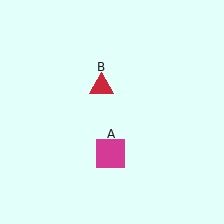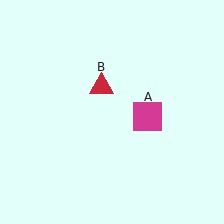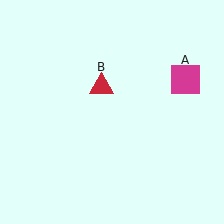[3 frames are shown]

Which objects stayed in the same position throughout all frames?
Red triangle (object B) remained stationary.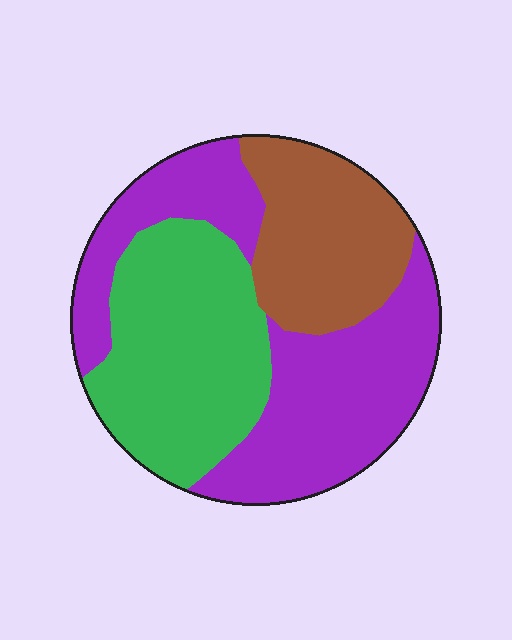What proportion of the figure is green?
Green takes up about one third (1/3) of the figure.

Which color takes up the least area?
Brown, at roughly 25%.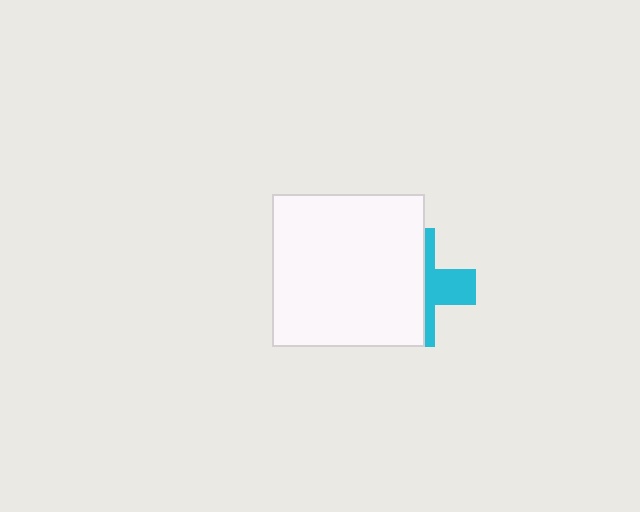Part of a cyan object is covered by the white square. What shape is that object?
It is a cross.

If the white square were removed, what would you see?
You would see the complete cyan cross.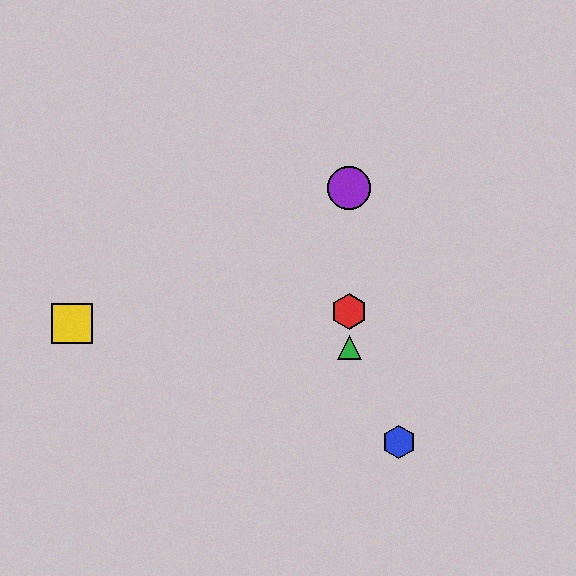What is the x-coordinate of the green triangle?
The green triangle is at x≈349.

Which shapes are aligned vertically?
The red hexagon, the green triangle, the purple circle are aligned vertically.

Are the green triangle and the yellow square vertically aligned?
No, the green triangle is at x≈349 and the yellow square is at x≈72.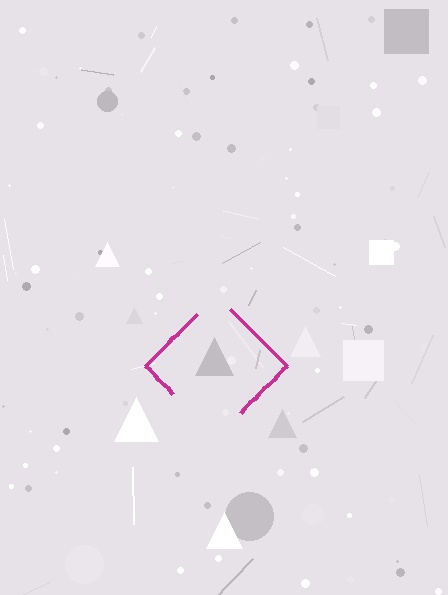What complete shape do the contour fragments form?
The contour fragments form a diamond.